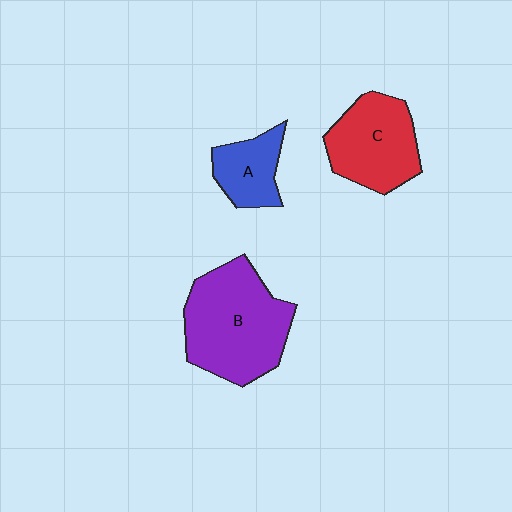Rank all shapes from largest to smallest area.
From largest to smallest: B (purple), C (red), A (blue).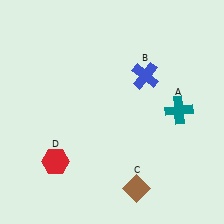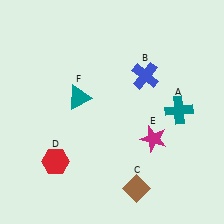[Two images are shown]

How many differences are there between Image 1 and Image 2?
There are 2 differences between the two images.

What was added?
A magenta star (E), a teal triangle (F) were added in Image 2.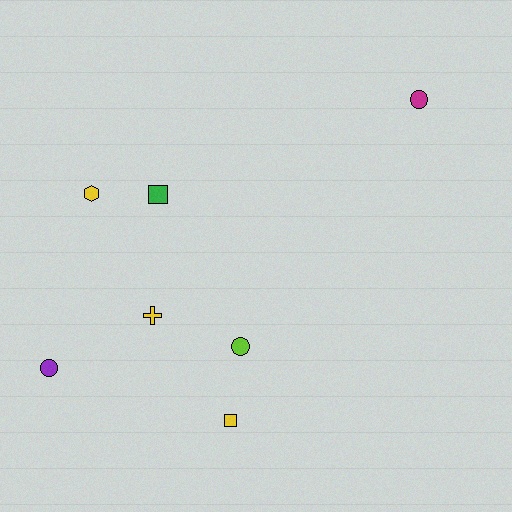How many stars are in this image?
There are no stars.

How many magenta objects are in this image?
There is 1 magenta object.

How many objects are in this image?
There are 7 objects.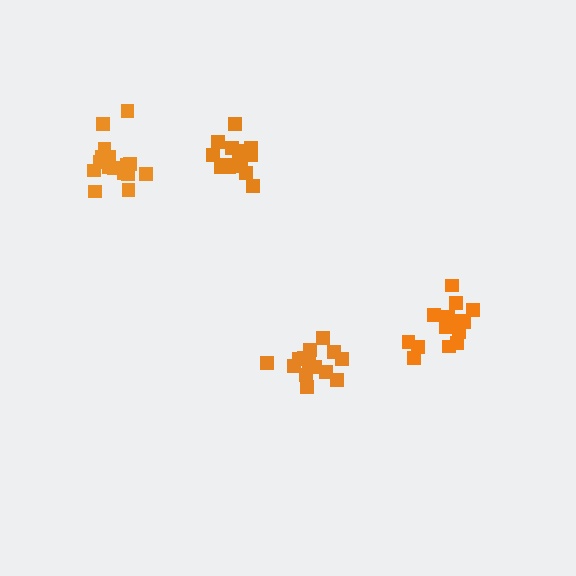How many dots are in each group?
Group 1: 15 dots, Group 2: 15 dots, Group 3: 17 dots, Group 4: 15 dots (62 total).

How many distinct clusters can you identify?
There are 4 distinct clusters.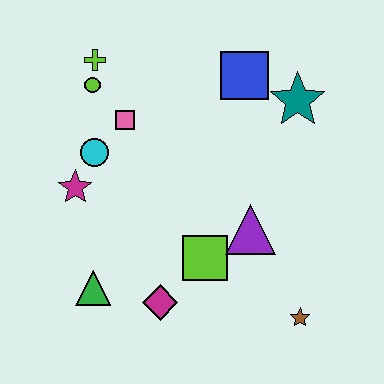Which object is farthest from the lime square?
The lime cross is farthest from the lime square.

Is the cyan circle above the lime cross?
No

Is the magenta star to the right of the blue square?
No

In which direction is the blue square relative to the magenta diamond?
The blue square is above the magenta diamond.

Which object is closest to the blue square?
The teal star is closest to the blue square.